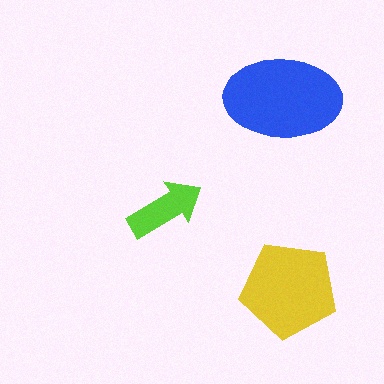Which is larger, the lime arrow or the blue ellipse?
The blue ellipse.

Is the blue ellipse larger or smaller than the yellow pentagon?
Larger.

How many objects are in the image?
There are 3 objects in the image.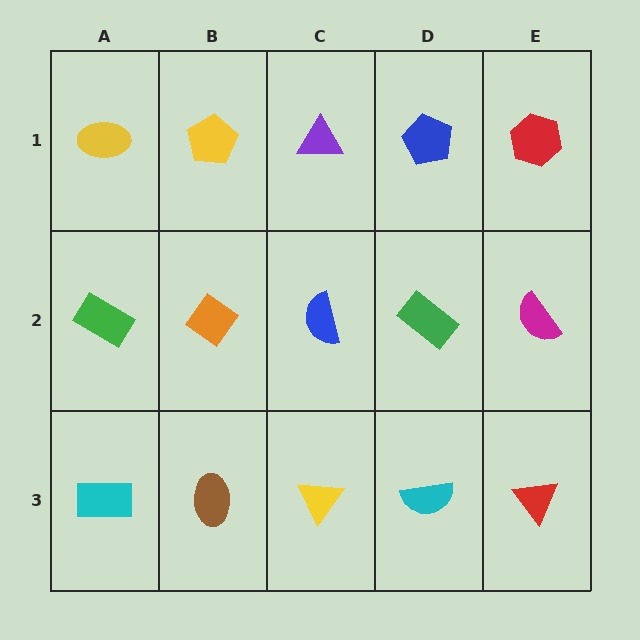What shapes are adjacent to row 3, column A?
A green rectangle (row 2, column A), a brown ellipse (row 3, column B).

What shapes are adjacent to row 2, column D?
A blue pentagon (row 1, column D), a cyan semicircle (row 3, column D), a blue semicircle (row 2, column C), a magenta semicircle (row 2, column E).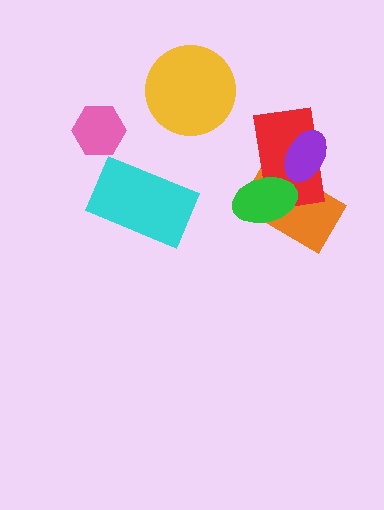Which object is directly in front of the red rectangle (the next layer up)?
The purple ellipse is directly in front of the red rectangle.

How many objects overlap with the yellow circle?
0 objects overlap with the yellow circle.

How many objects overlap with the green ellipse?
2 objects overlap with the green ellipse.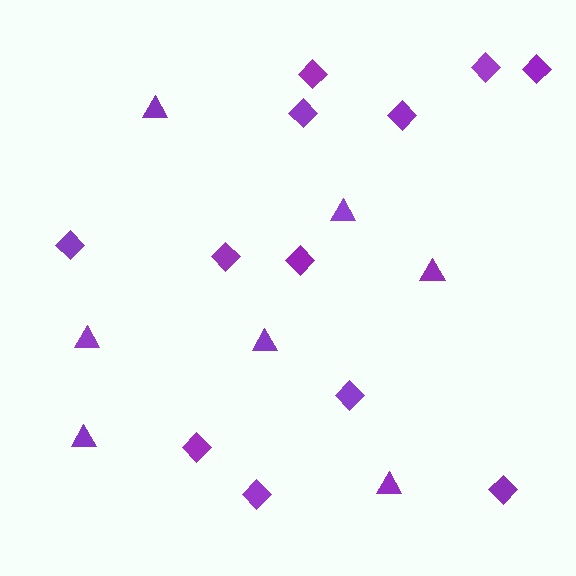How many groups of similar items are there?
There are 2 groups: one group of triangles (7) and one group of diamonds (12).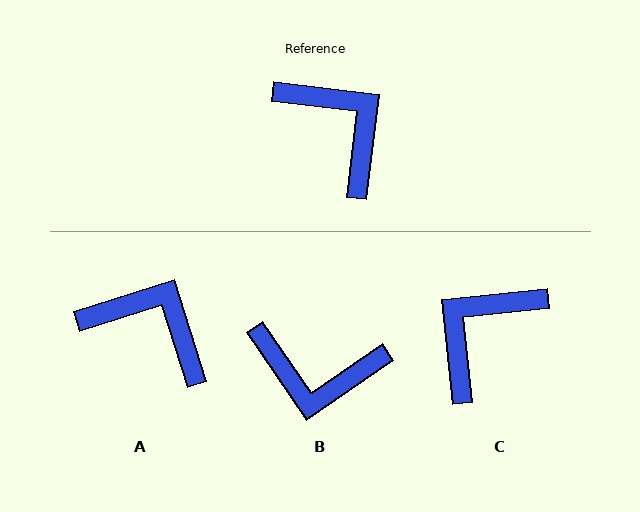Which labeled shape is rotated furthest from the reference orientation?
B, about 139 degrees away.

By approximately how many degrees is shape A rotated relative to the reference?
Approximately 25 degrees counter-clockwise.